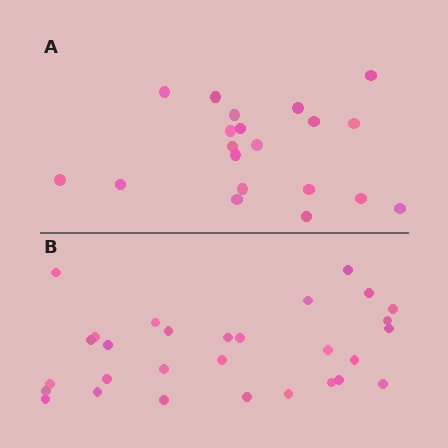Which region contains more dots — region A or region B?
Region B (the bottom region) has more dots.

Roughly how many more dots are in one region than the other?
Region B has roughly 8 or so more dots than region A.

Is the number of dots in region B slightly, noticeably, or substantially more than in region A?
Region B has substantially more. The ratio is roughly 1.4 to 1.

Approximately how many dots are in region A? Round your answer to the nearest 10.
About 20 dots.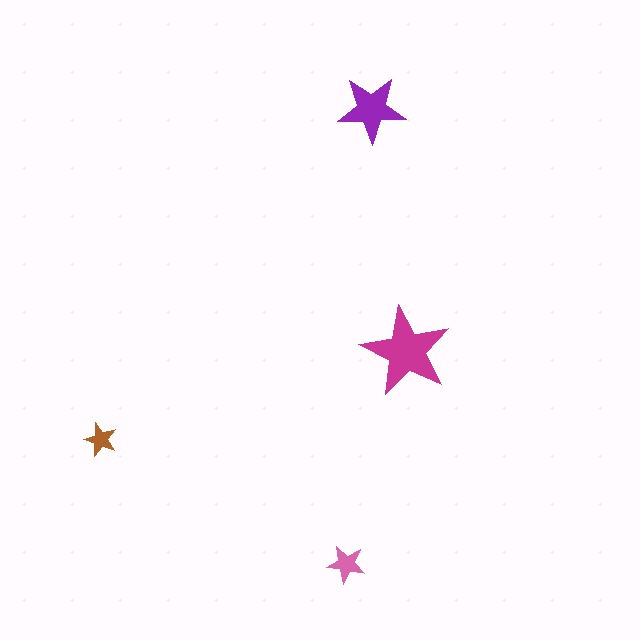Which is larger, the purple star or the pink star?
The purple one.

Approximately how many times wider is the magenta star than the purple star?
About 1.5 times wider.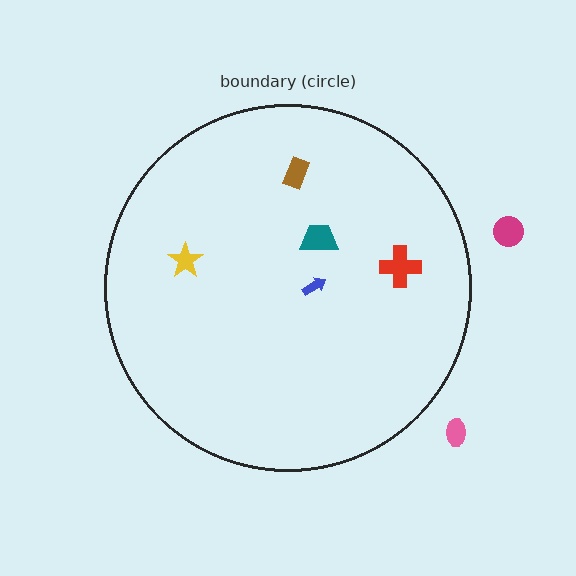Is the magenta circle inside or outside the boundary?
Outside.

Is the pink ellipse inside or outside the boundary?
Outside.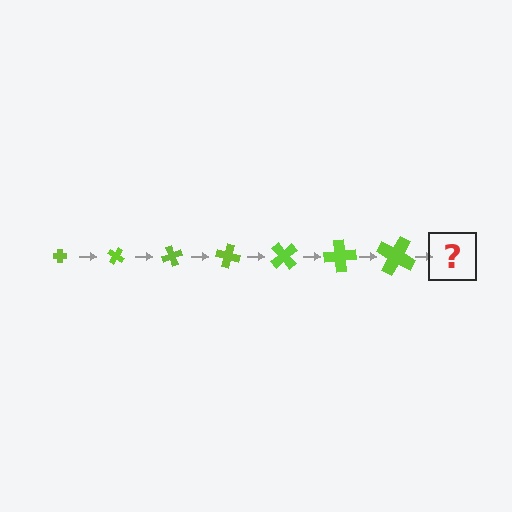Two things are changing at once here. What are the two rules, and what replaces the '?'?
The two rules are that the cross grows larger each step and it rotates 35 degrees each step. The '?' should be a cross, larger than the previous one and rotated 245 degrees from the start.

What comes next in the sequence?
The next element should be a cross, larger than the previous one and rotated 245 degrees from the start.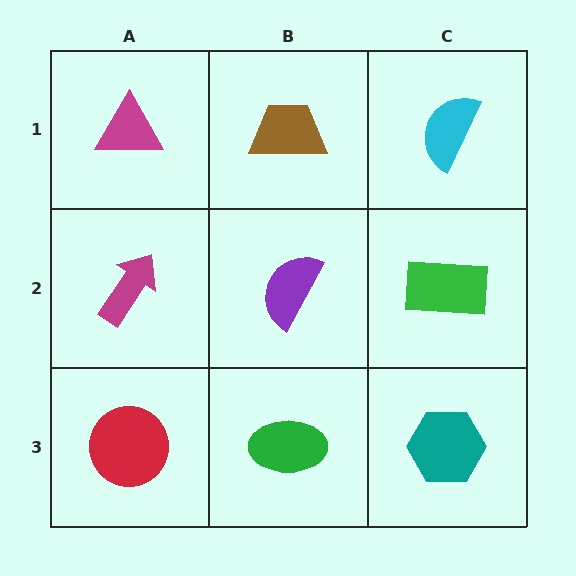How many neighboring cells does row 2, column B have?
4.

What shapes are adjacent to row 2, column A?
A magenta triangle (row 1, column A), a red circle (row 3, column A), a purple semicircle (row 2, column B).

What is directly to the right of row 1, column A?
A brown trapezoid.